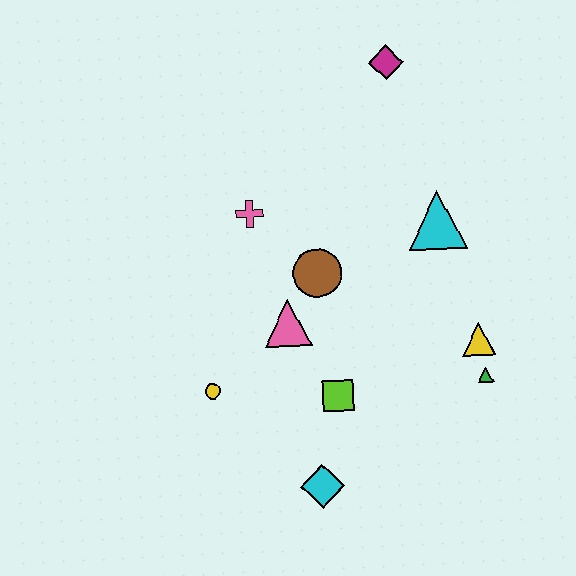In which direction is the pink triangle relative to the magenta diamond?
The pink triangle is below the magenta diamond.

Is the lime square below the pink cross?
Yes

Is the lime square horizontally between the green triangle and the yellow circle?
Yes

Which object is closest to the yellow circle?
The pink triangle is closest to the yellow circle.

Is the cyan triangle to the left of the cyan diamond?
No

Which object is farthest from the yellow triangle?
The magenta diamond is farthest from the yellow triangle.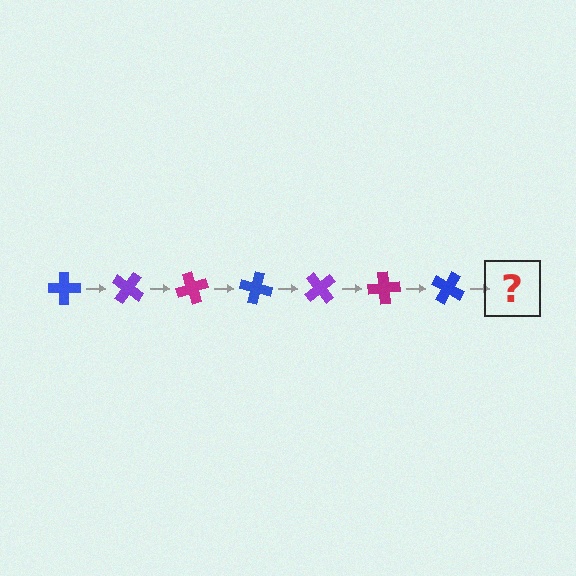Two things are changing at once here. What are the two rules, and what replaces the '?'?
The two rules are that it rotates 35 degrees each step and the color cycles through blue, purple, and magenta. The '?' should be a purple cross, rotated 245 degrees from the start.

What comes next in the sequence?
The next element should be a purple cross, rotated 245 degrees from the start.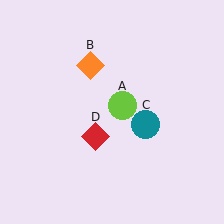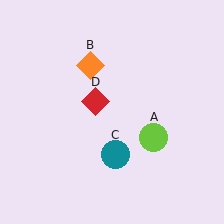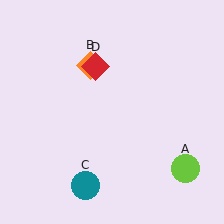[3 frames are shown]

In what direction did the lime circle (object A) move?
The lime circle (object A) moved down and to the right.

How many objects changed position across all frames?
3 objects changed position: lime circle (object A), teal circle (object C), red diamond (object D).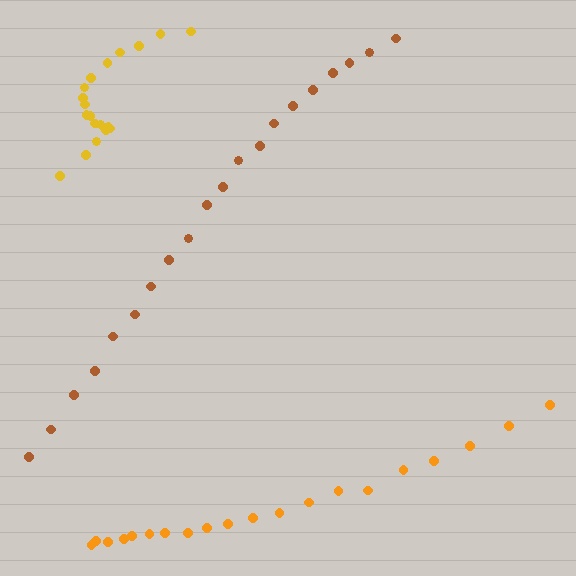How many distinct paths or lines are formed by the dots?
There are 3 distinct paths.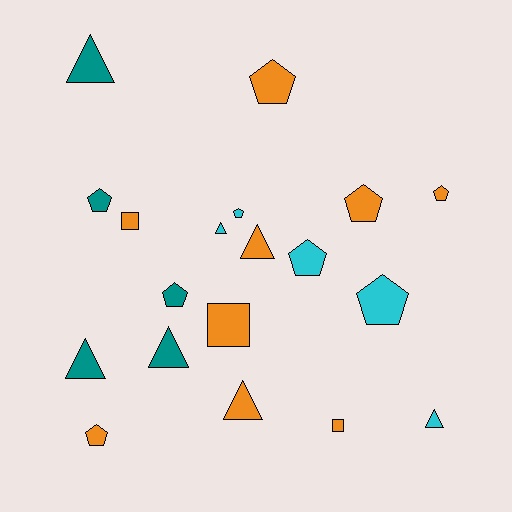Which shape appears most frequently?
Pentagon, with 9 objects.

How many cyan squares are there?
There are no cyan squares.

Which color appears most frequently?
Orange, with 9 objects.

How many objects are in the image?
There are 19 objects.